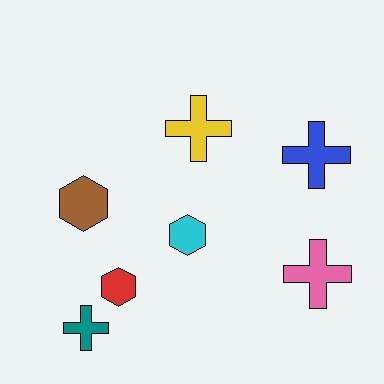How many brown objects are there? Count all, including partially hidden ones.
There is 1 brown object.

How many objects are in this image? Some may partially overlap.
There are 7 objects.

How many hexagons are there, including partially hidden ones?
There are 3 hexagons.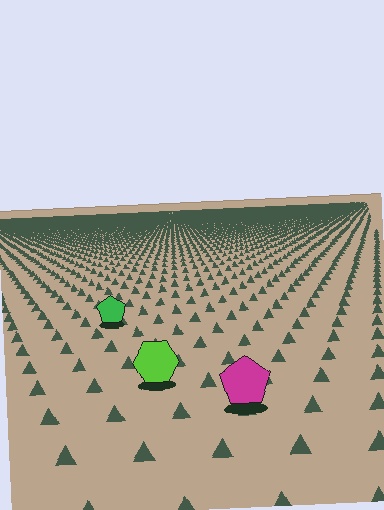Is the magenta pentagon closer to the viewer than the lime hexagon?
Yes. The magenta pentagon is closer — you can tell from the texture gradient: the ground texture is coarser near it.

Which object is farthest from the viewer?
The green pentagon is farthest from the viewer. It appears smaller and the ground texture around it is denser.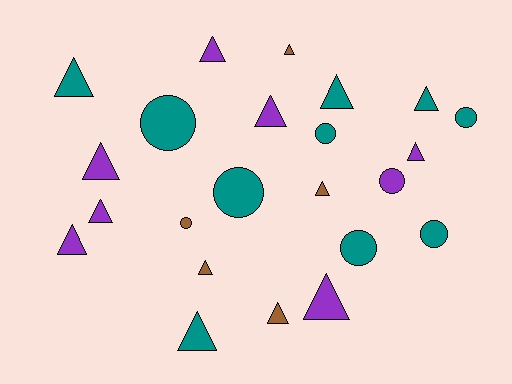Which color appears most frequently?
Teal, with 10 objects.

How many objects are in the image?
There are 23 objects.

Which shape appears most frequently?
Triangle, with 15 objects.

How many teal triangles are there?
There are 4 teal triangles.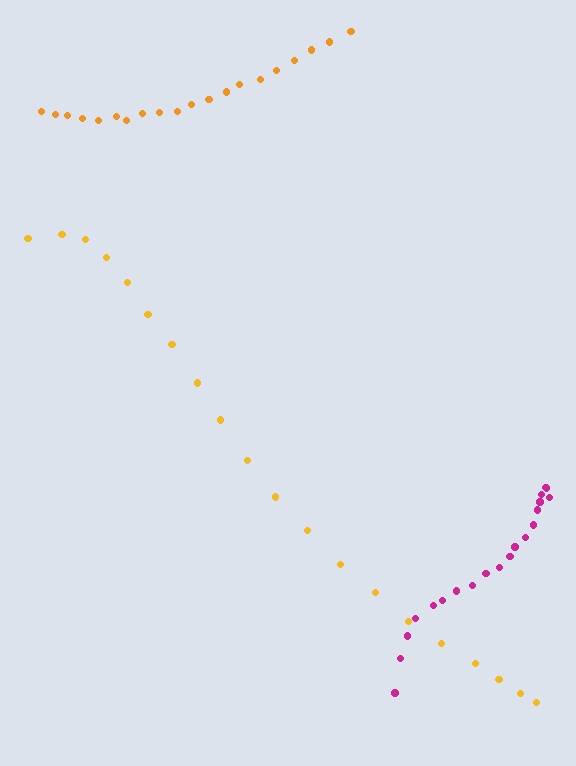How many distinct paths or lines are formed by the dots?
There are 3 distinct paths.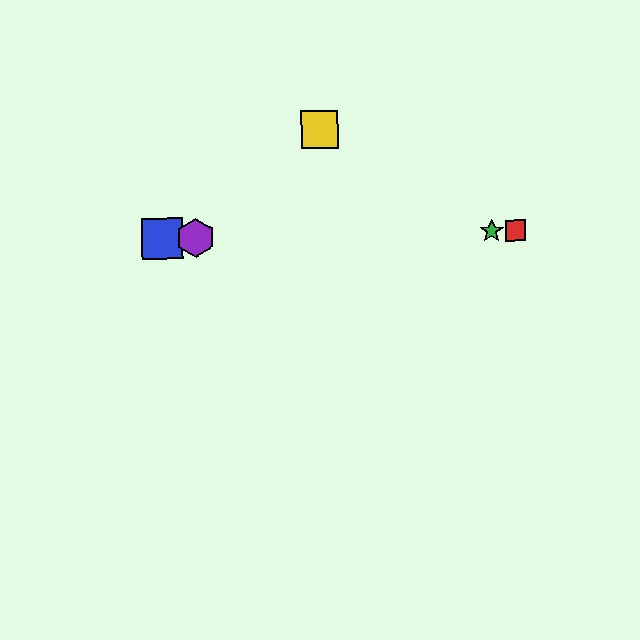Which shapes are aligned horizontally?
The red square, the blue square, the green star, the purple hexagon are aligned horizontally.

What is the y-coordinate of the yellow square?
The yellow square is at y≈129.